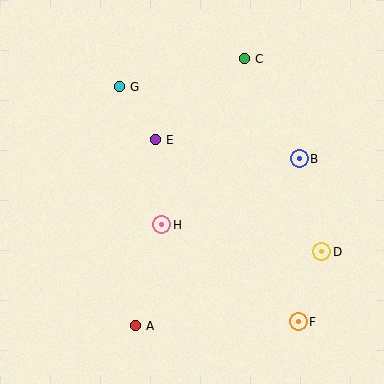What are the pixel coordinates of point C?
Point C is at (244, 59).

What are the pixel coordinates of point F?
Point F is at (298, 322).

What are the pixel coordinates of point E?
Point E is at (155, 140).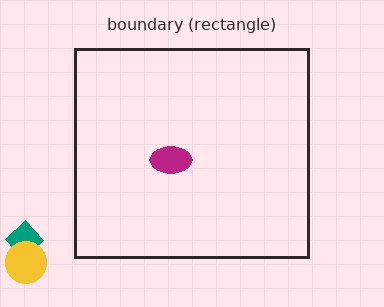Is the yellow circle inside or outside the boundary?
Outside.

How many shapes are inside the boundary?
1 inside, 2 outside.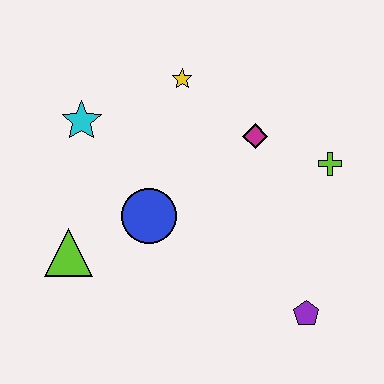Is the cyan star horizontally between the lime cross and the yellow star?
No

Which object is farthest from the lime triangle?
The lime cross is farthest from the lime triangle.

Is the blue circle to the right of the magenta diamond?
No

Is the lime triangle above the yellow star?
No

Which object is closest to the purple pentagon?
The lime cross is closest to the purple pentagon.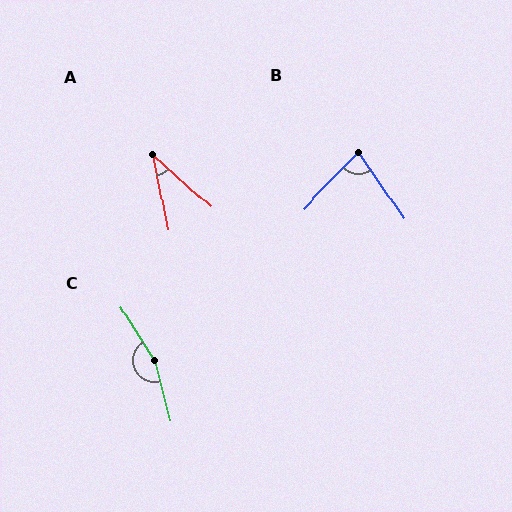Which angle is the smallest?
A, at approximately 37 degrees.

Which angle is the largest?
C, at approximately 163 degrees.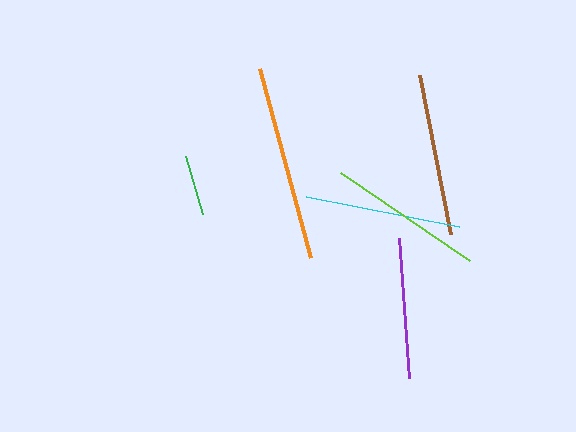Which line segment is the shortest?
The green line is the shortest at approximately 61 pixels.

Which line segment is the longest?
The orange line is the longest at approximately 196 pixels.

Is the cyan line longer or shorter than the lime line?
The lime line is longer than the cyan line.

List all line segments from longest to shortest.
From longest to shortest: orange, brown, lime, cyan, purple, green.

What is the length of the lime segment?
The lime segment is approximately 156 pixels long.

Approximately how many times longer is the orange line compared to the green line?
The orange line is approximately 3.2 times the length of the green line.